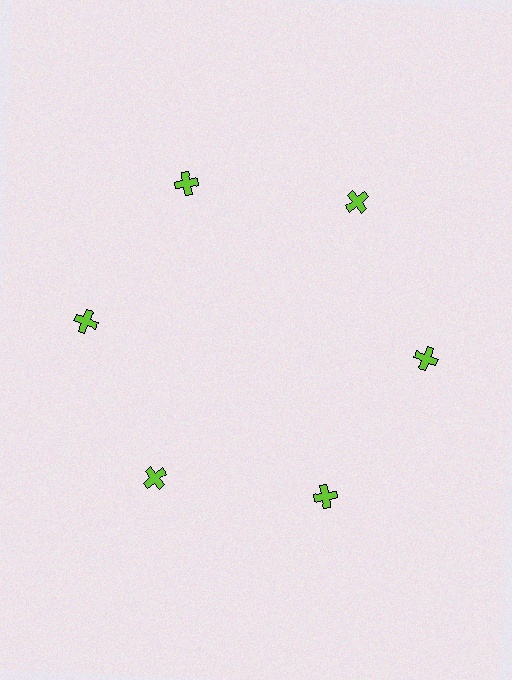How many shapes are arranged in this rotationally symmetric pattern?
There are 6 shapes, arranged in 6 groups of 1.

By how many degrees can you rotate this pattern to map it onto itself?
The pattern maps onto itself every 60 degrees of rotation.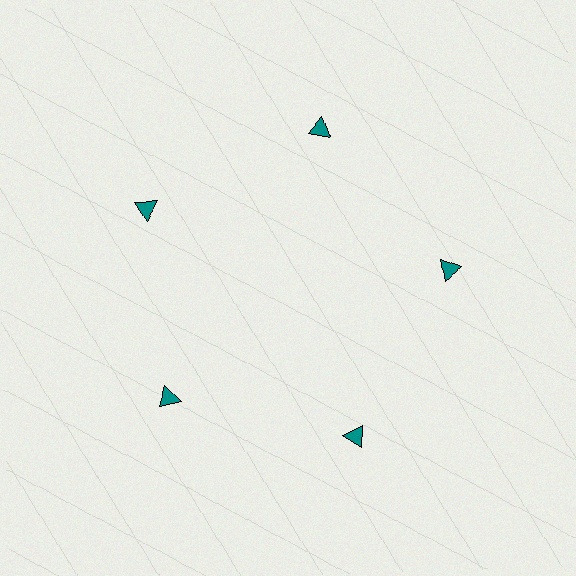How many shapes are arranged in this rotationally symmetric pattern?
There are 5 shapes, arranged in 5 groups of 1.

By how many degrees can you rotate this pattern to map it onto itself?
The pattern maps onto itself every 72 degrees of rotation.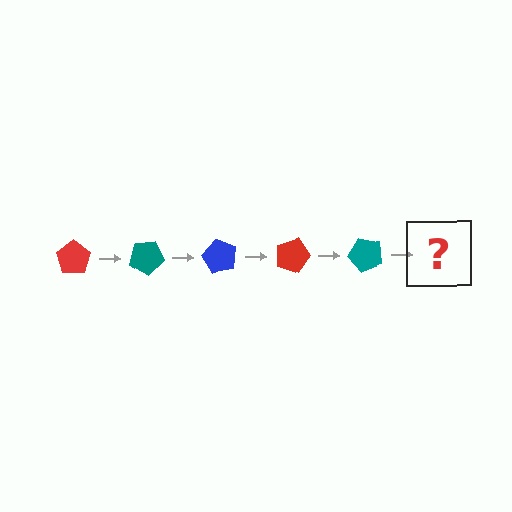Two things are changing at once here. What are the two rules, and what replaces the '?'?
The two rules are that it rotates 30 degrees each step and the color cycles through red, teal, and blue. The '?' should be a blue pentagon, rotated 150 degrees from the start.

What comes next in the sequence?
The next element should be a blue pentagon, rotated 150 degrees from the start.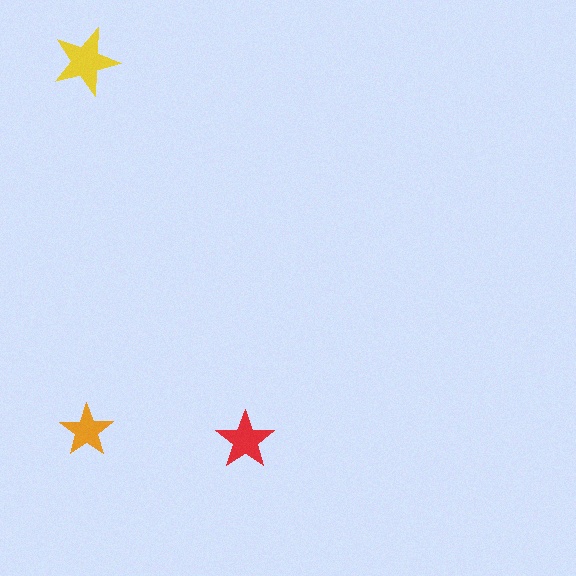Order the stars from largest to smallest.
the yellow one, the red one, the orange one.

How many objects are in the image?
There are 3 objects in the image.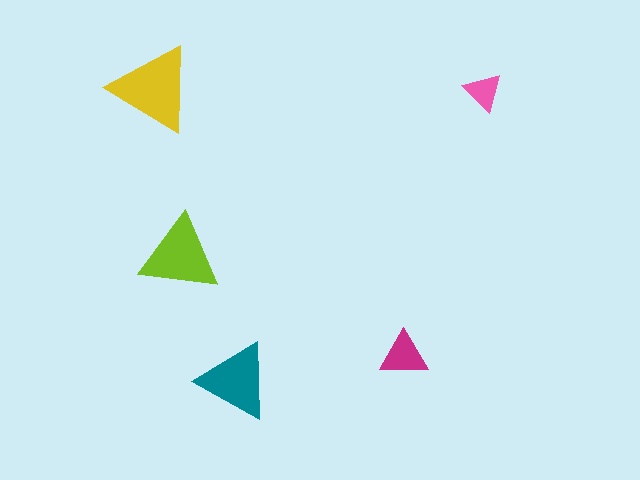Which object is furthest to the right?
The pink triangle is rightmost.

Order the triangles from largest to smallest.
the yellow one, the lime one, the teal one, the magenta one, the pink one.